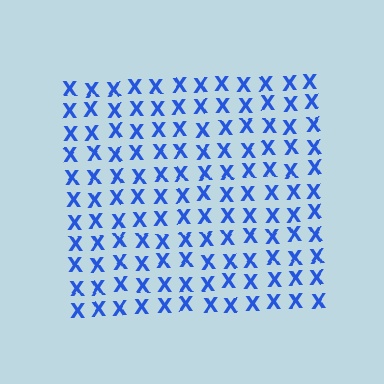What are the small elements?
The small elements are letter X's.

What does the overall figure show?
The overall figure shows a square.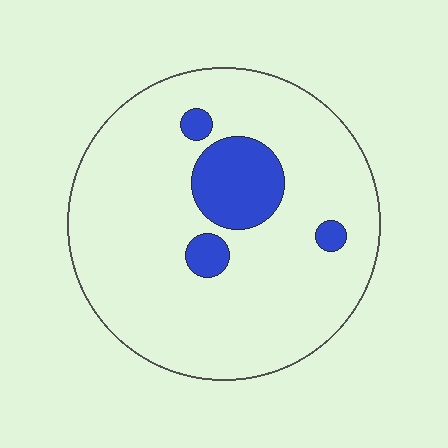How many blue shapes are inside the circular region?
4.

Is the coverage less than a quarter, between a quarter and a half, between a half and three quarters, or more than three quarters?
Less than a quarter.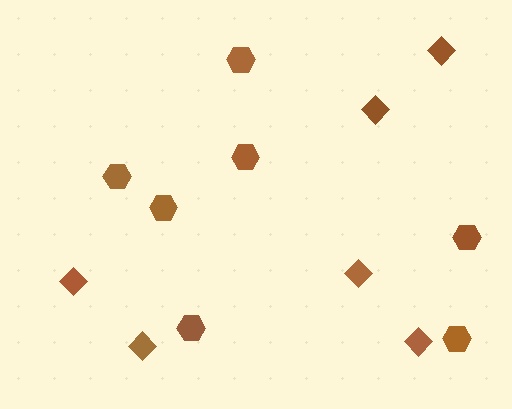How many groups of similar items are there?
There are 2 groups: one group of diamonds (6) and one group of hexagons (7).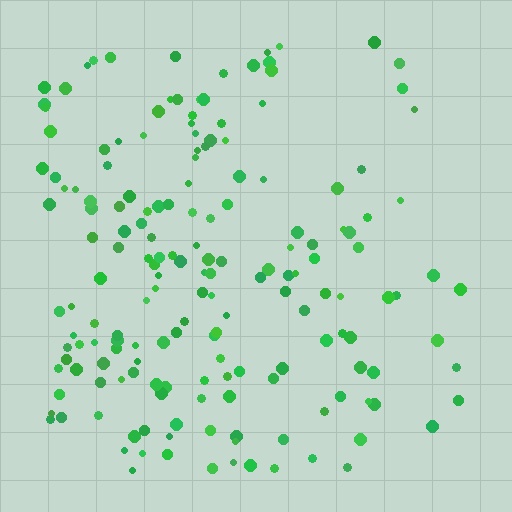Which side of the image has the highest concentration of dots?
The left.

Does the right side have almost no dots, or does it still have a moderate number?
Still a moderate number, just noticeably fewer than the left.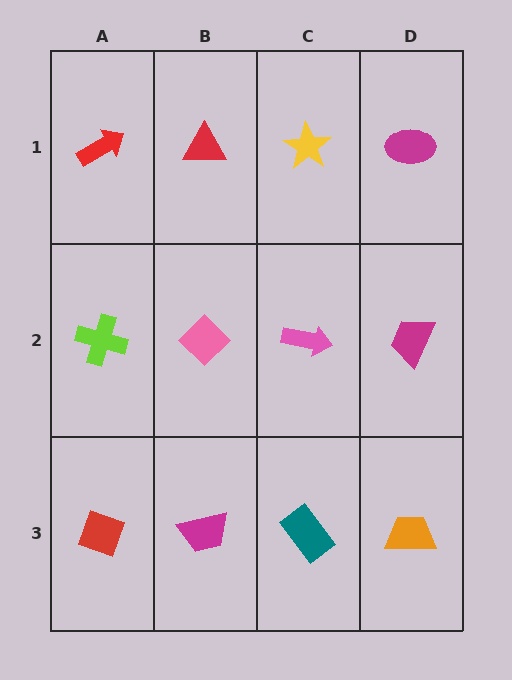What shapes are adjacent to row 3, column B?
A pink diamond (row 2, column B), a red diamond (row 3, column A), a teal rectangle (row 3, column C).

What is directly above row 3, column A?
A lime cross.